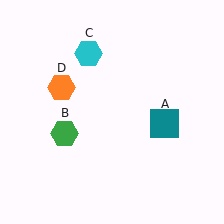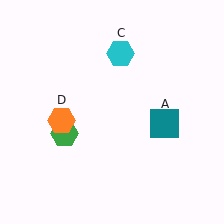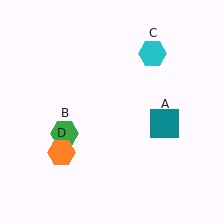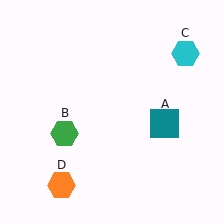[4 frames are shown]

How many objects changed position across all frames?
2 objects changed position: cyan hexagon (object C), orange hexagon (object D).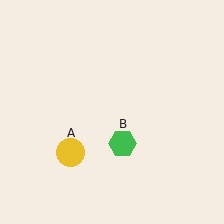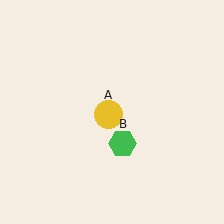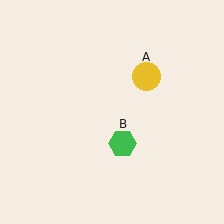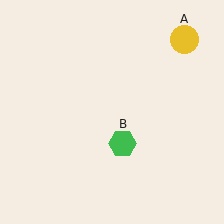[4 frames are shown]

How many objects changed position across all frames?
1 object changed position: yellow circle (object A).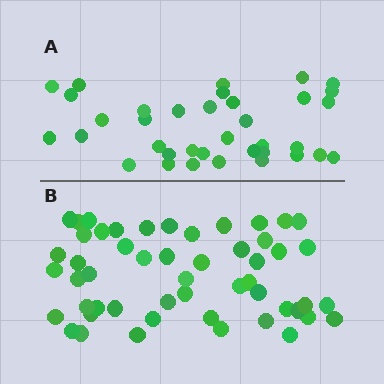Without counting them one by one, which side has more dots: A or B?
Region B (the bottom region) has more dots.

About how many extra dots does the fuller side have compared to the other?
Region B has approximately 15 more dots than region A.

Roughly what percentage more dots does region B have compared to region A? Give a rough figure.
About 45% more.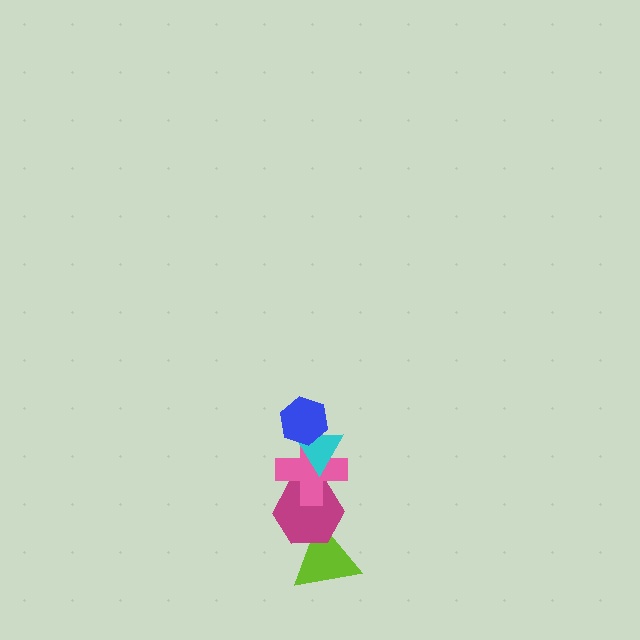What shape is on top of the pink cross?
The cyan triangle is on top of the pink cross.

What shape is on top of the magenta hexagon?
The pink cross is on top of the magenta hexagon.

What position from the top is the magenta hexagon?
The magenta hexagon is 4th from the top.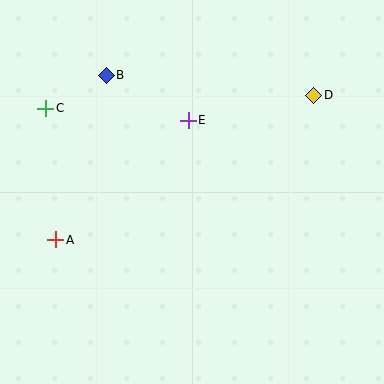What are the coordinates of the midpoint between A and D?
The midpoint between A and D is at (185, 168).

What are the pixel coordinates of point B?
Point B is at (106, 75).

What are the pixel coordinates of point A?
Point A is at (56, 240).